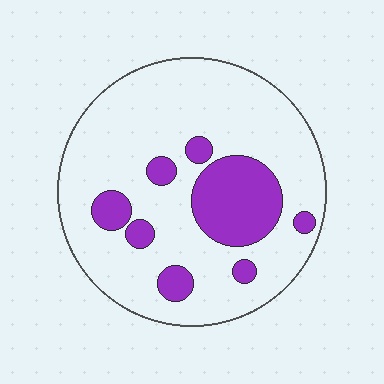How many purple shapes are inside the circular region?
8.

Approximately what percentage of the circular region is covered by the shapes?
Approximately 20%.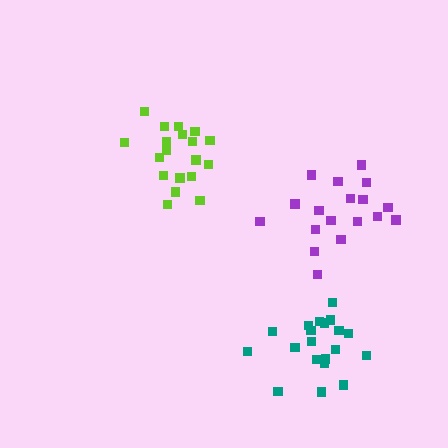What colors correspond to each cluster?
The clusters are colored: purple, lime, teal.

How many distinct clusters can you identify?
There are 3 distinct clusters.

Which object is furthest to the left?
The lime cluster is leftmost.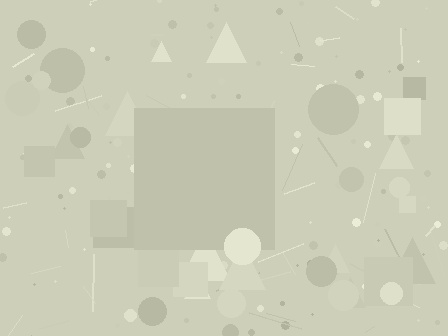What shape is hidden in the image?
A square is hidden in the image.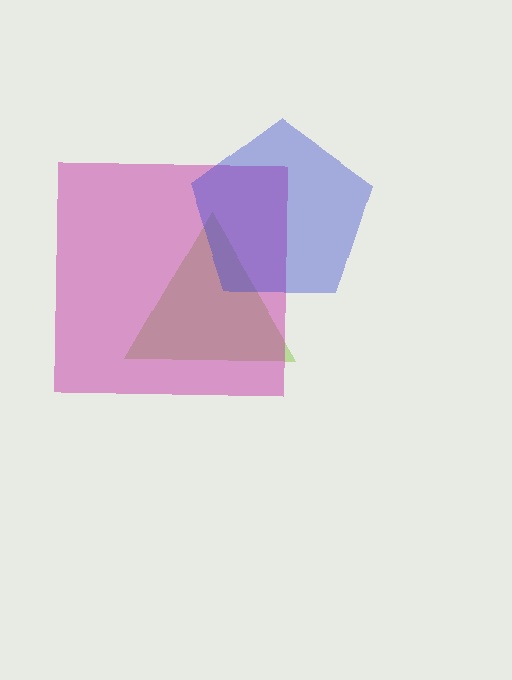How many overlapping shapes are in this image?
There are 3 overlapping shapes in the image.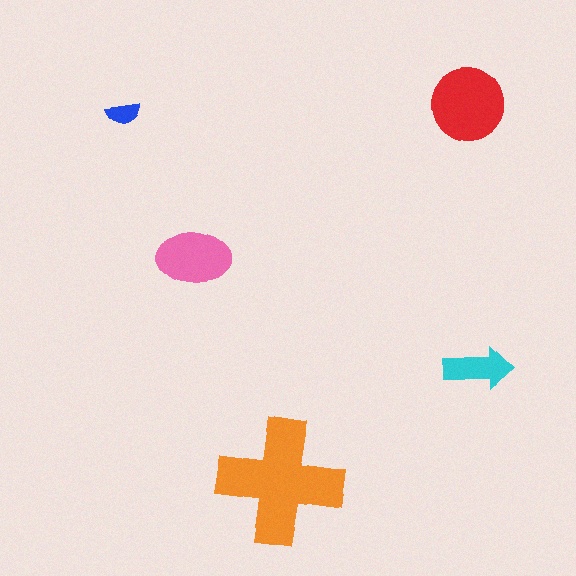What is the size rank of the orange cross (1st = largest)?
1st.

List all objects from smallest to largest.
The blue semicircle, the cyan arrow, the pink ellipse, the red circle, the orange cross.